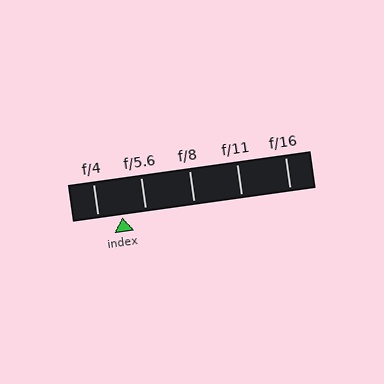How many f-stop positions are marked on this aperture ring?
There are 5 f-stop positions marked.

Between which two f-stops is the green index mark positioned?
The index mark is between f/4 and f/5.6.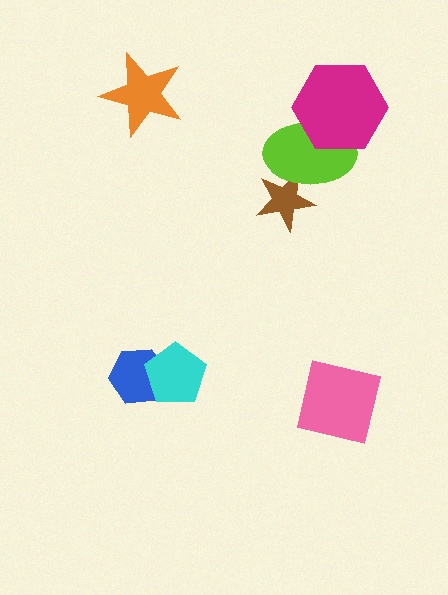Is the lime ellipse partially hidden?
Yes, it is partially covered by another shape.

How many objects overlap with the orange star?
0 objects overlap with the orange star.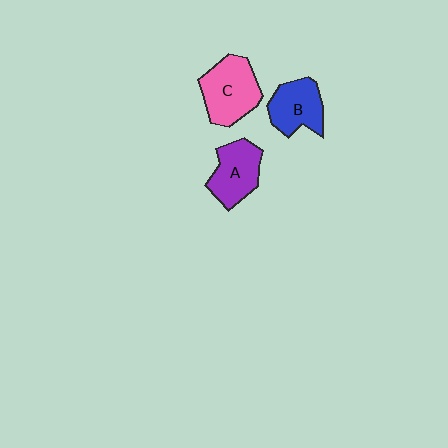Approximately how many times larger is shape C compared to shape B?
Approximately 1.3 times.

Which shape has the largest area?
Shape C (pink).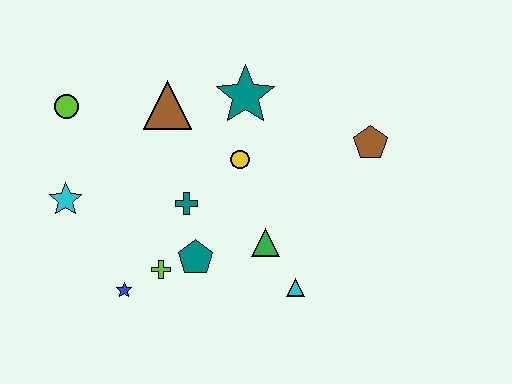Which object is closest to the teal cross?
The teal pentagon is closest to the teal cross.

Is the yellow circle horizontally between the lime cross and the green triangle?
Yes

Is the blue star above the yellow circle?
No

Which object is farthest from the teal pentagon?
The brown pentagon is farthest from the teal pentagon.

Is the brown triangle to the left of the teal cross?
Yes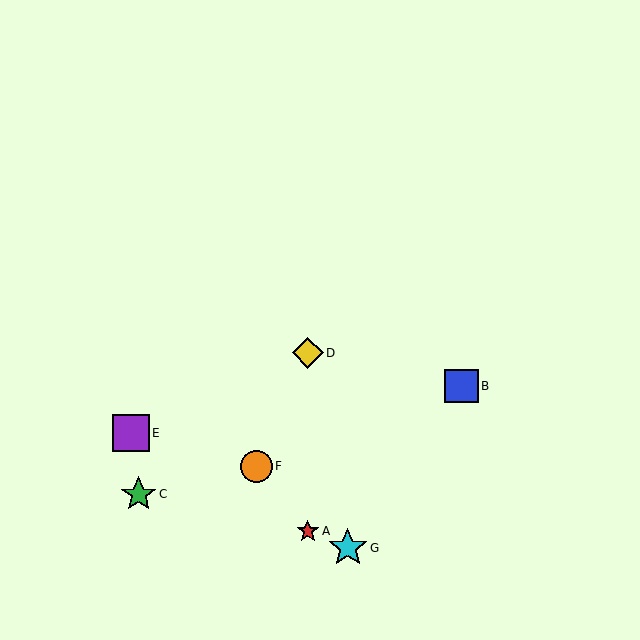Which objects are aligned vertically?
Objects A, D are aligned vertically.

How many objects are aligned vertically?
2 objects (A, D) are aligned vertically.